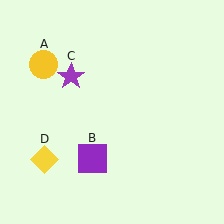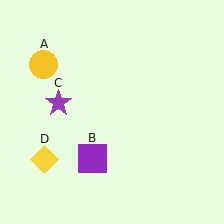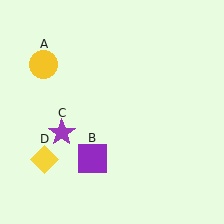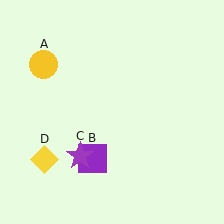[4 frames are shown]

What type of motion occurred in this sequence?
The purple star (object C) rotated counterclockwise around the center of the scene.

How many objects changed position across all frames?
1 object changed position: purple star (object C).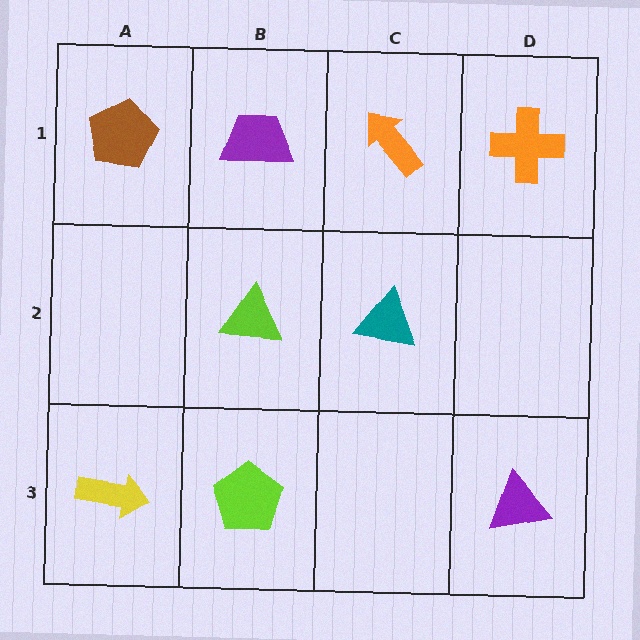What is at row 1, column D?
An orange cross.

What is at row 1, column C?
An orange arrow.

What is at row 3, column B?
A lime pentagon.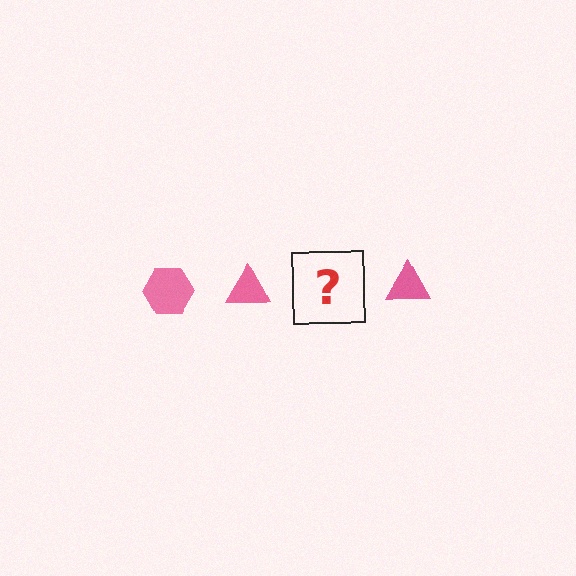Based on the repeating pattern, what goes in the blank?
The blank should be a pink hexagon.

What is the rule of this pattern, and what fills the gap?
The rule is that the pattern cycles through hexagon, triangle shapes in pink. The gap should be filled with a pink hexagon.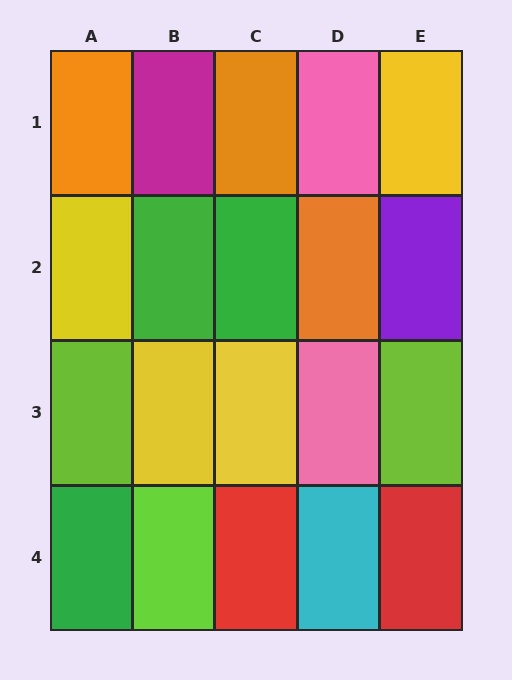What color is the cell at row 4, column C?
Red.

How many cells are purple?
1 cell is purple.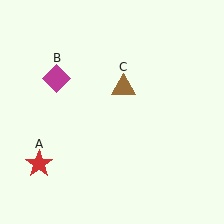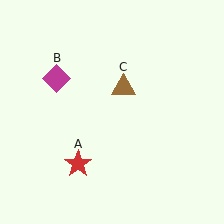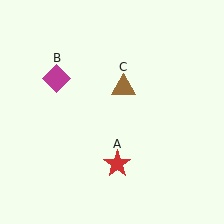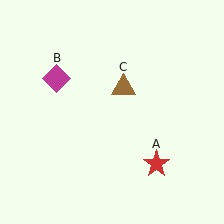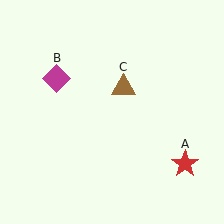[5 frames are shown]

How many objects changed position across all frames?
1 object changed position: red star (object A).